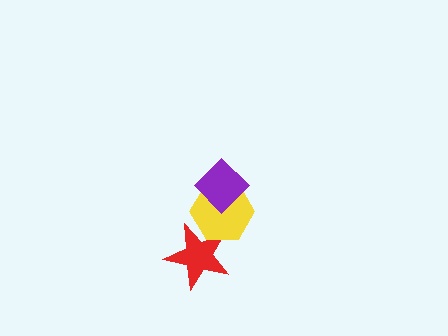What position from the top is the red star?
The red star is 3rd from the top.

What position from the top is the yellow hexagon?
The yellow hexagon is 2nd from the top.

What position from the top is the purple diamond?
The purple diamond is 1st from the top.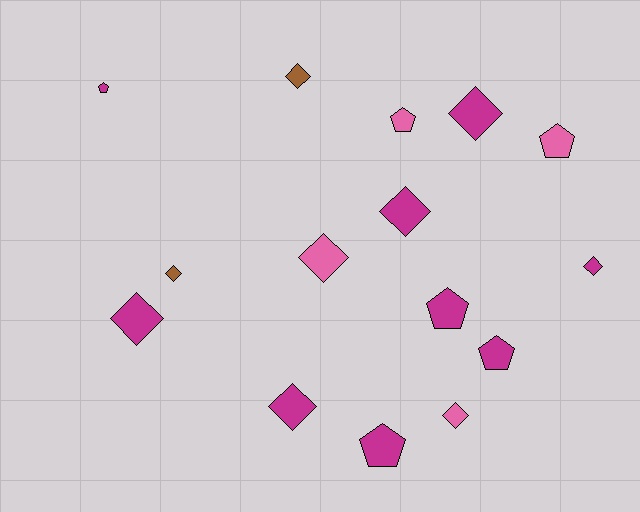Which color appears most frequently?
Magenta, with 9 objects.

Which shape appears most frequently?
Diamond, with 9 objects.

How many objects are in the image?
There are 15 objects.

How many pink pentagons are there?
There are 2 pink pentagons.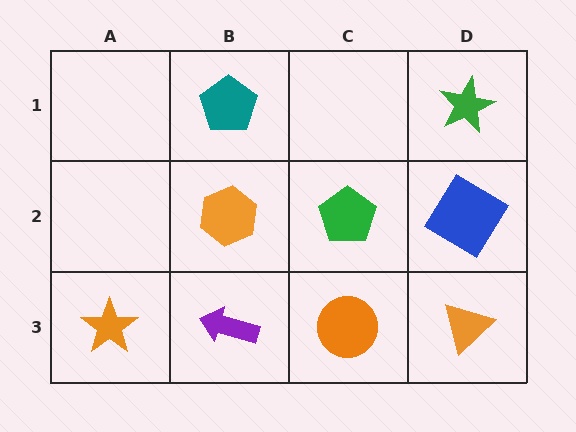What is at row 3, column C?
An orange circle.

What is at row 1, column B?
A teal pentagon.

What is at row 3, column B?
A purple arrow.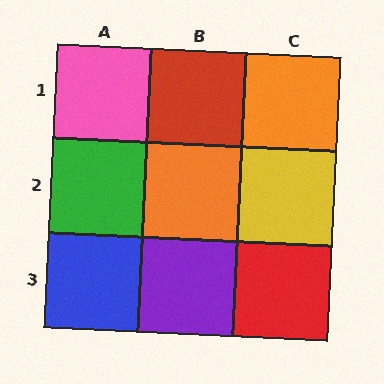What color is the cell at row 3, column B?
Purple.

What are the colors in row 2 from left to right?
Green, orange, yellow.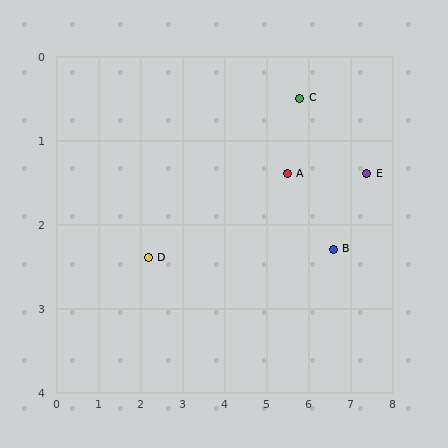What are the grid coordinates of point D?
Point D is at approximately (2.2, 2.4).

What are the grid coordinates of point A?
Point A is at approximately (5.5, 1.4).